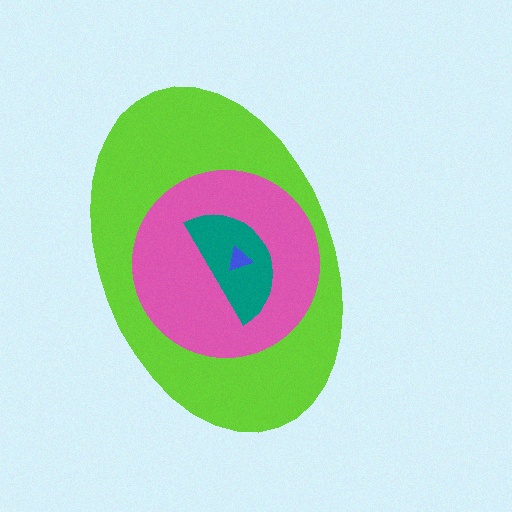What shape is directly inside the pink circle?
The teal semicircle.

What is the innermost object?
The blue triangle.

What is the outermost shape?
The lime ellipse.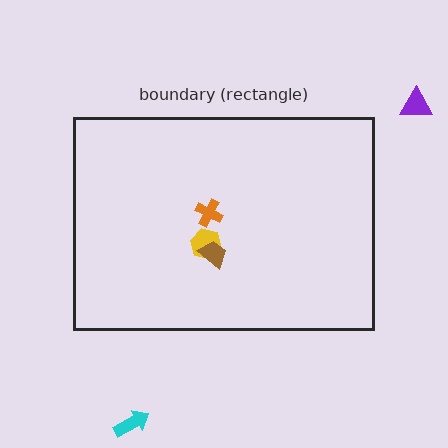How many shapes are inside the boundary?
3 inside, 2 outside.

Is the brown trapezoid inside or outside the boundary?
Inside.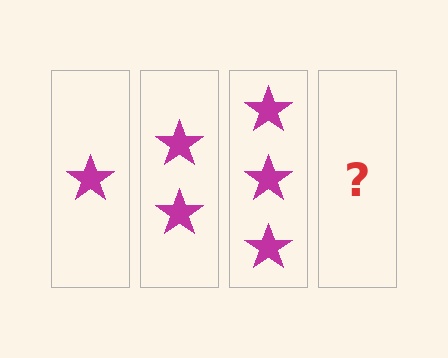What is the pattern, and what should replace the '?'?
The pattern is that each step adds one more star. The '?' should be 4 stars.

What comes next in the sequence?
The next element should be 4 stars.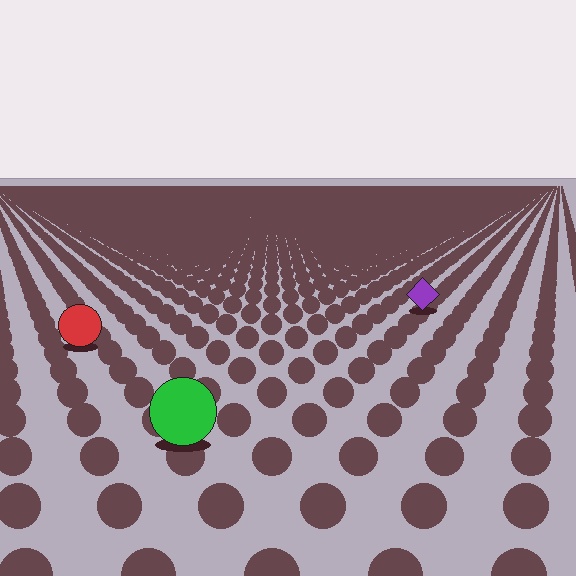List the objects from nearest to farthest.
From nearest to farthest: the green circle, the red circle, the purple diamond.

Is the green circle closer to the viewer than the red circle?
Yes. The green circle is closer — you can tell from the texture gradient: the ground texture is coarser near it.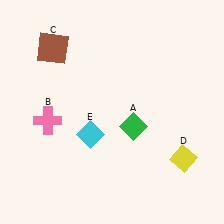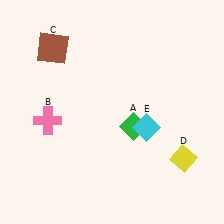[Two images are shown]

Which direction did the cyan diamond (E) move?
The cyan diamond (E) moved right.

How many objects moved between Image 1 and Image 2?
1 object moved between the two images.